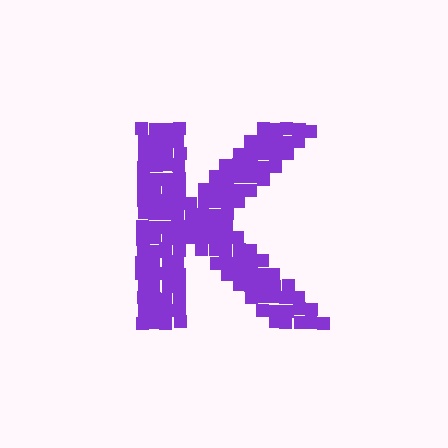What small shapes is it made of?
It is made of small squares.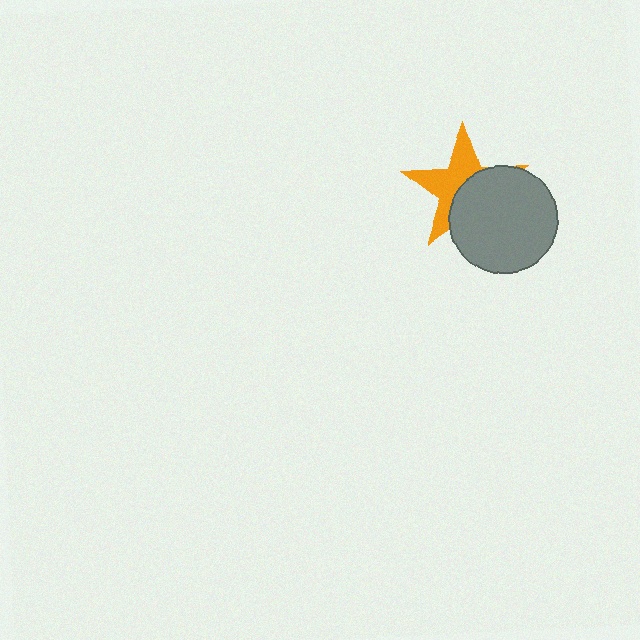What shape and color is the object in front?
The object in front is a gray circle.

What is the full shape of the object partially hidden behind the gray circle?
The partially hidden object is an orange star.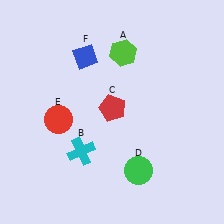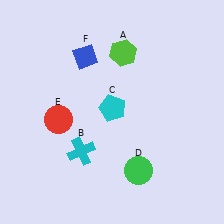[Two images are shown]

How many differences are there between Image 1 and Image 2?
There is 1 difference between the two images.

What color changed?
The pentagon (C) changed from red in Image 1 to cyan in Image 2.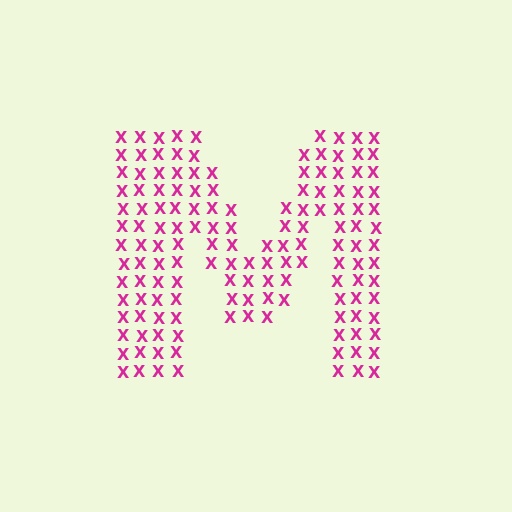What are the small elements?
The small elements are letter X's.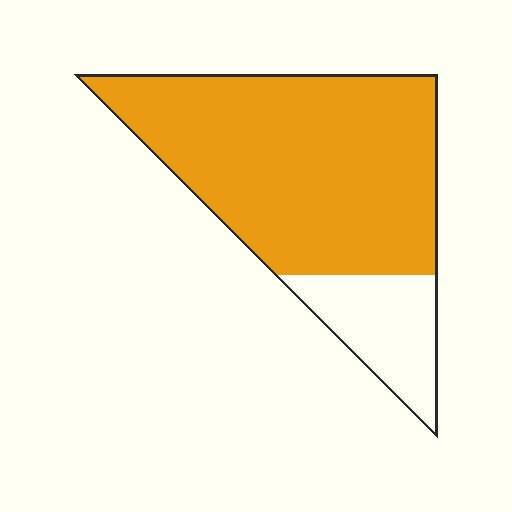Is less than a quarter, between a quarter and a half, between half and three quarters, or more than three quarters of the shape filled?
More than three quarters.